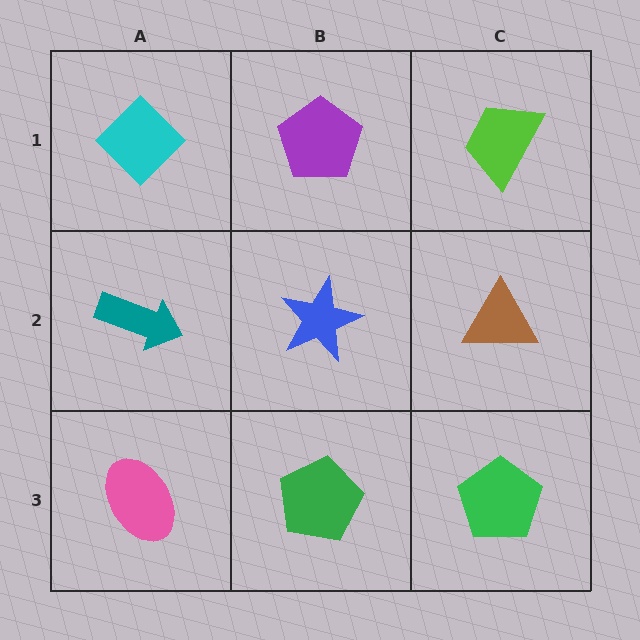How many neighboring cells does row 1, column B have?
3.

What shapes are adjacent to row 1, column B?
A blue star (row 2, column B), a cyan diamond (row 1, column A), a lime trapezoid (row 1, column C).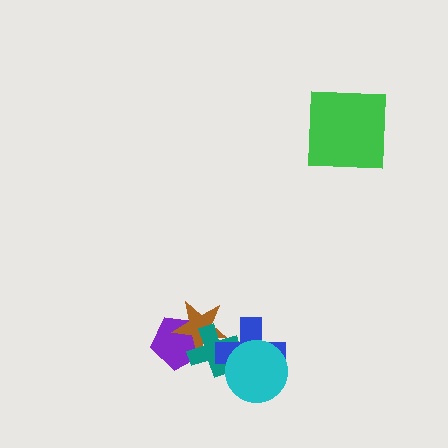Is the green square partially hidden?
No, no other shape covers it.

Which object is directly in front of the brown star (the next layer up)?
The teal cross is directly in front of the brown star.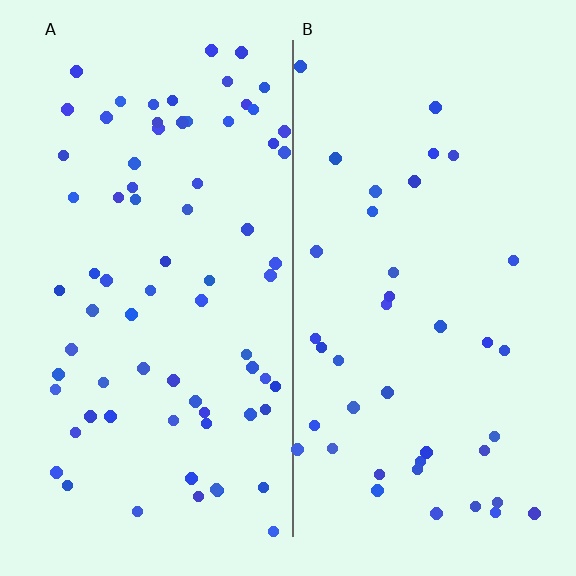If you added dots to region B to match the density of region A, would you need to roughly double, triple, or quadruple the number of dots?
Approximately double.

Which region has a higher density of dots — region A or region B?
A (the left).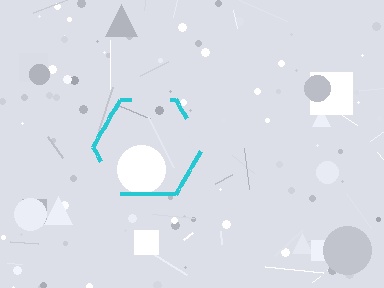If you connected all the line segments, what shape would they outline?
They would outline a hexagon.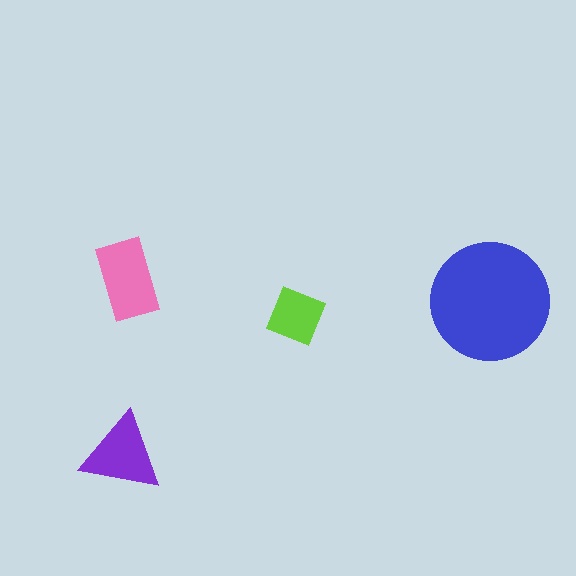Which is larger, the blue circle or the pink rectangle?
The blue circle.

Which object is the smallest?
The lime diamond.